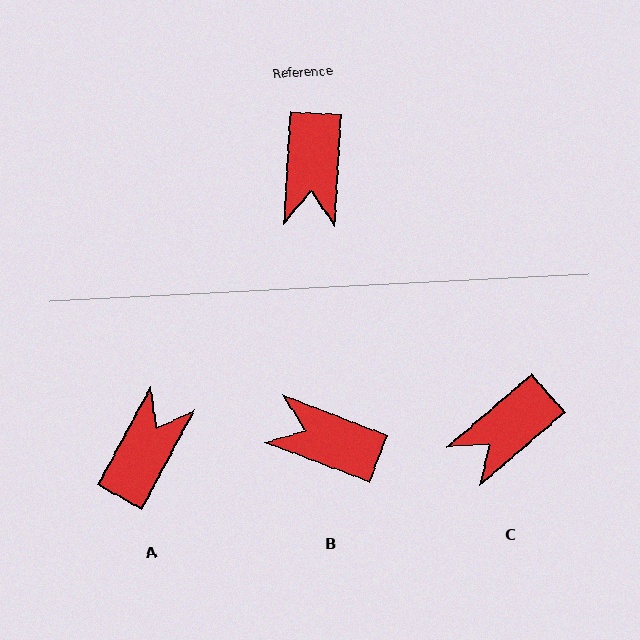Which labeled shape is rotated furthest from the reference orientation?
A, about 155 degrees away.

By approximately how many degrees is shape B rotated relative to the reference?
Approximately 108 degrees clockwise.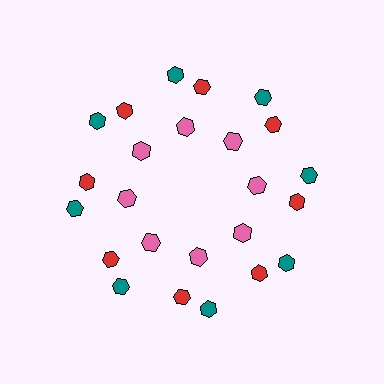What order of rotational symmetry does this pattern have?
This pattern has 8-fold rotational symmetry.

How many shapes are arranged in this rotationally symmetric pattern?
There are 24 shapes, arranged in 8 groups of 3.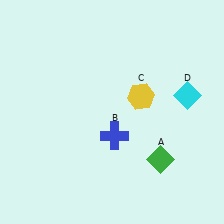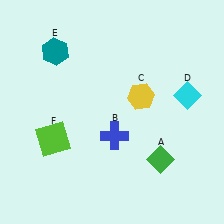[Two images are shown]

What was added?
A teal hexagon (E), a lime square (F) were added in Image 2.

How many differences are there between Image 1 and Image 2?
There are 2 differences between the two images.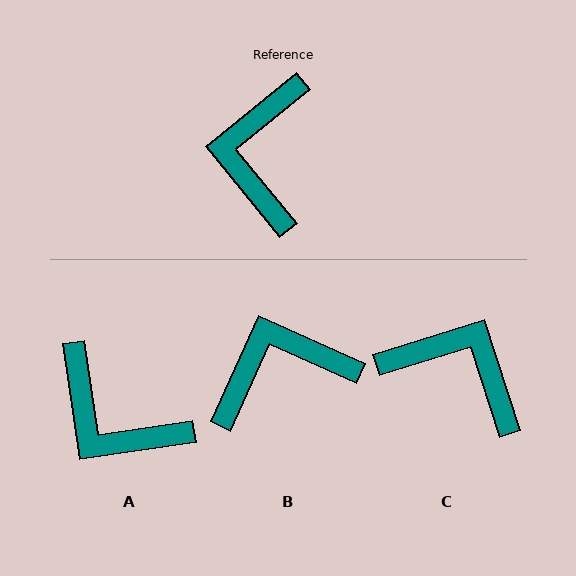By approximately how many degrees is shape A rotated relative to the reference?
Approximately 59 degrees counter-clockwise.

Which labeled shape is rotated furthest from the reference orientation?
C, about 112 degrees away.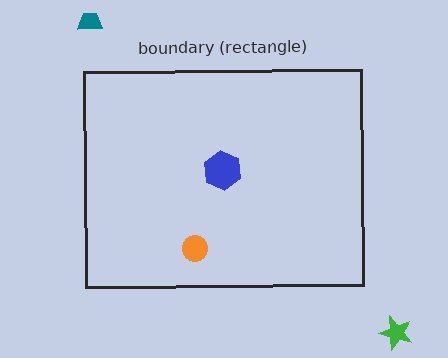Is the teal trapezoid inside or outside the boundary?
Outside.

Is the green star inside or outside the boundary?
Outside.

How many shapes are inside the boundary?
2 inside, 2 outside.